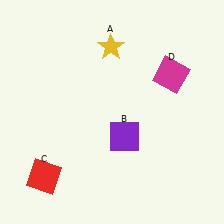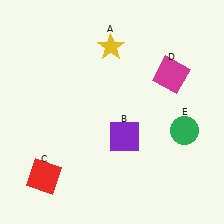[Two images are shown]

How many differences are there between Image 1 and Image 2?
There is 1 difference between the two images.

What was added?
A green circle (E) was added in Image 2.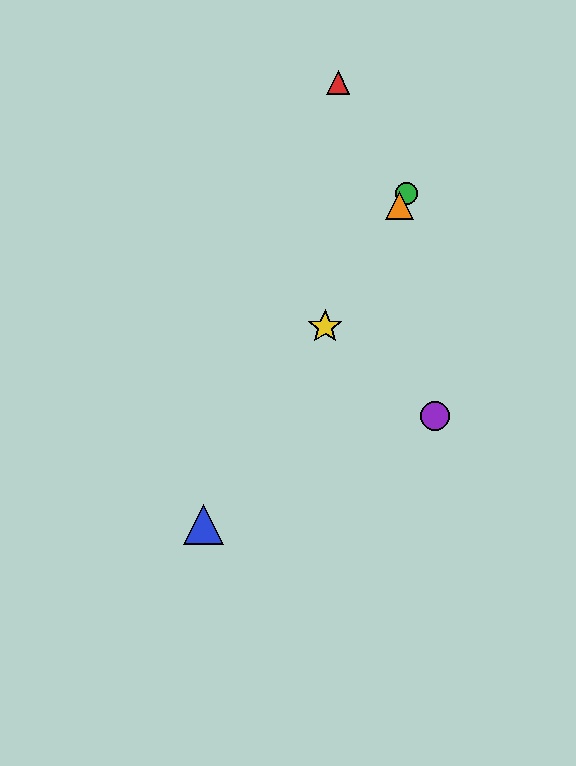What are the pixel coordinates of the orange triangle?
The orange triangle is at (399, 206).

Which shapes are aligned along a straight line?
The blue triangle, the green circle, the yellow star, the orange triangle are aligned along a straight line.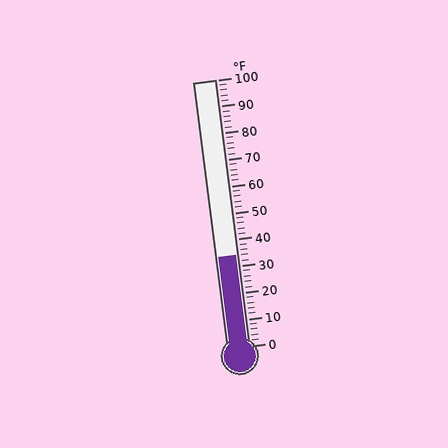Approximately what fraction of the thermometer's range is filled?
The thermometer is filled to approximately 35% of its range.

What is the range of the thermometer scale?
The thermometer scale ranges from 0°F to 100°F.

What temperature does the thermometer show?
The thermometer shows approximately 34°F.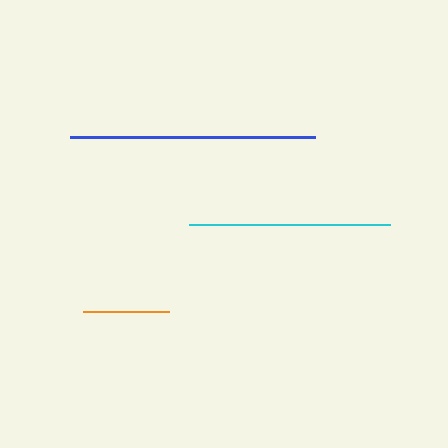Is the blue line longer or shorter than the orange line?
The blue line is longer than the orange line.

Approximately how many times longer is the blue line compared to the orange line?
The blue line is approximately 2.9 times the length of the orange line.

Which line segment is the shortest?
The orange line is the shortest at approximately 86 pixels.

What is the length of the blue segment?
The blue segment is approximately 245 pixels long.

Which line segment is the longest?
The blue line is the longest at approximately 245 pixels.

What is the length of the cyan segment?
The cyan segment is approximately 201 pixels long.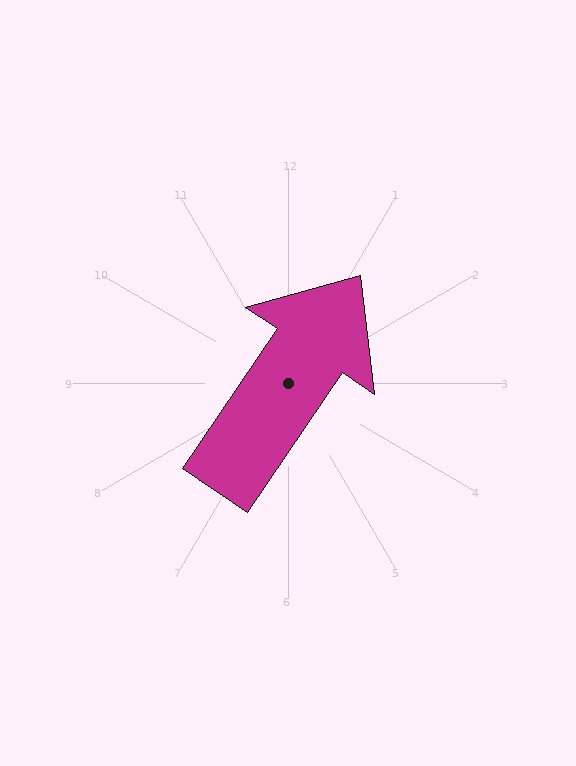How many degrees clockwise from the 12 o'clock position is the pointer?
Approximately 34 degrees.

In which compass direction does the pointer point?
Northeast.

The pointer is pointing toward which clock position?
Roughly 1 o'clock.